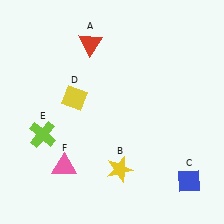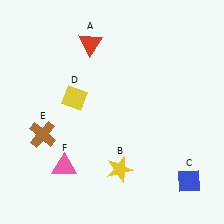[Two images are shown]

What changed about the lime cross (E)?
In Image 1, E is lime. In Image 2, it changed to brown.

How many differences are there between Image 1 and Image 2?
There is 1 difference between the two images.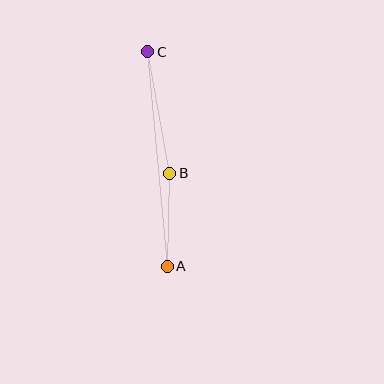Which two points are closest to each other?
Points A and B are closest to each other.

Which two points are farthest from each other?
Points A and C are farthest from each other.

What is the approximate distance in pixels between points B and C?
The distance between B and C is approximately 123 pixels.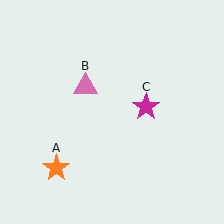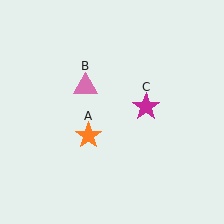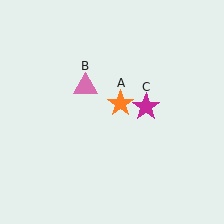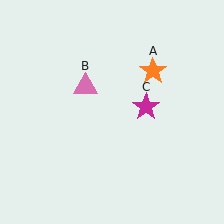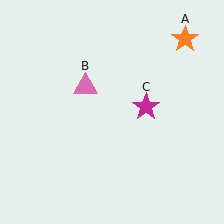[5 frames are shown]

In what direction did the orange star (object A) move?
The orange star (object A) moved up and to the right.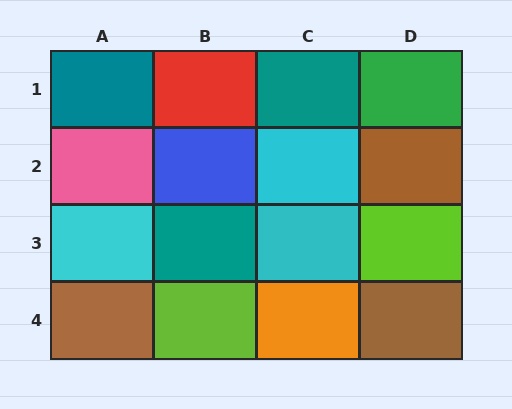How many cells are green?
1 cell is green.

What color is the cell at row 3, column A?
Cyan.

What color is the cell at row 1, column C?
Teal.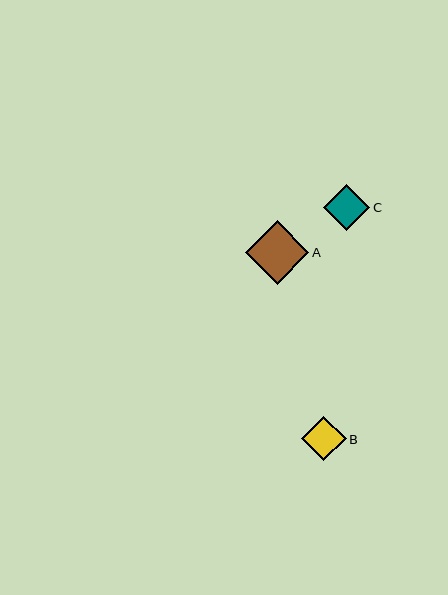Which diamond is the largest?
Diamond A is the largest with a size of approximately 63 pixels.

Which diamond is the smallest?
Diamond B is the smallest with a size of approximately 45 pixels.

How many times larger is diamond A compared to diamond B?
Diamond A is approximately 1.4 times the size of diamond B.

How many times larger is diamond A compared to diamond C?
Diamond A is approximately 1.4 times the size of diamond C.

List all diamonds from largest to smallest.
From largest to smallest: A, C, B.